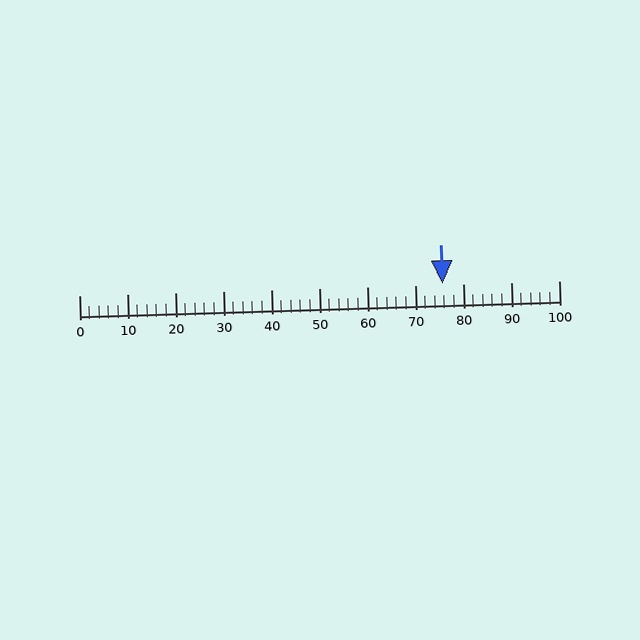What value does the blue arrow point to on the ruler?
The blue arrow points to approximately 76.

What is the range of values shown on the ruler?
The ruler shows values from 0 to 100.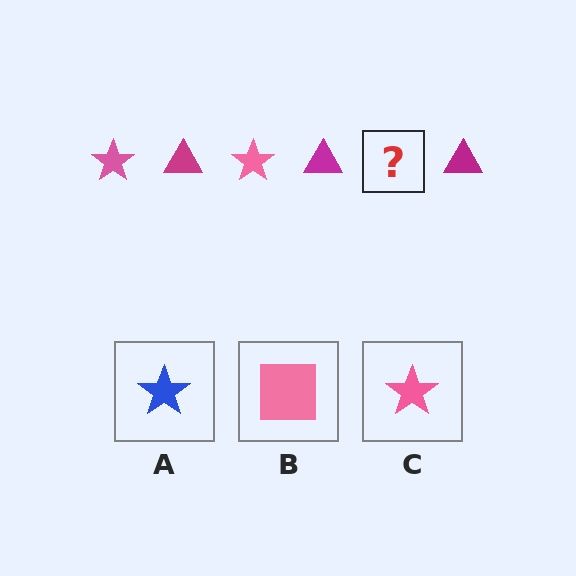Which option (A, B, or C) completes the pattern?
C.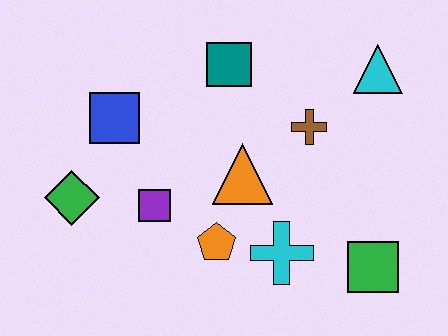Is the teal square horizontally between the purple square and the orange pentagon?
No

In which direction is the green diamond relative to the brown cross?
The green diamond is to the left of the brown cross.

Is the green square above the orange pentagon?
No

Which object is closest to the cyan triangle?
The brown cross is closest to the cyan triangle.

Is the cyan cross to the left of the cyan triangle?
Yes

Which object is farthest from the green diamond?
The cyan triangle is farthest from the green diamond.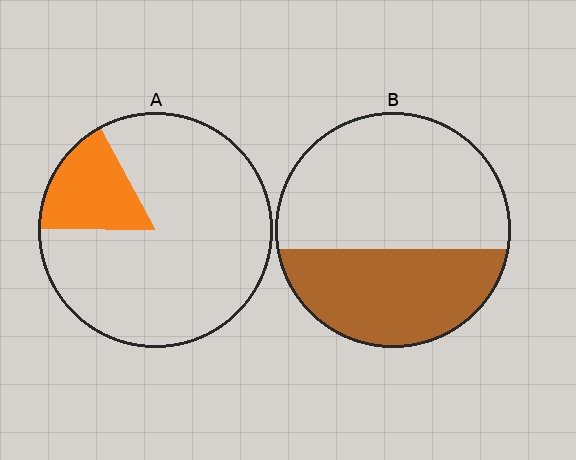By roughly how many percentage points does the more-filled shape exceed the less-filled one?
By roughly 25 percentage points (B over A).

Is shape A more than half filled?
No.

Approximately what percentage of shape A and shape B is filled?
A is approximately 15% and B is approximately 40%.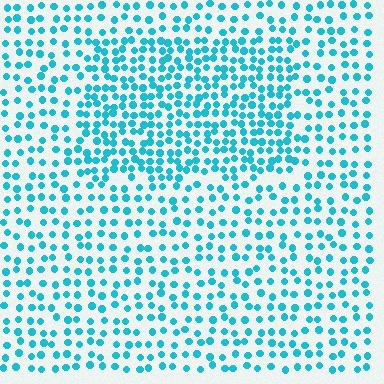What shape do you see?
I see a rectangle.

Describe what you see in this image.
The image contains small cyan elements arranged at two different densities. A rectangle-shaped region is visible where the elements are more densely packed than the surrounding area.